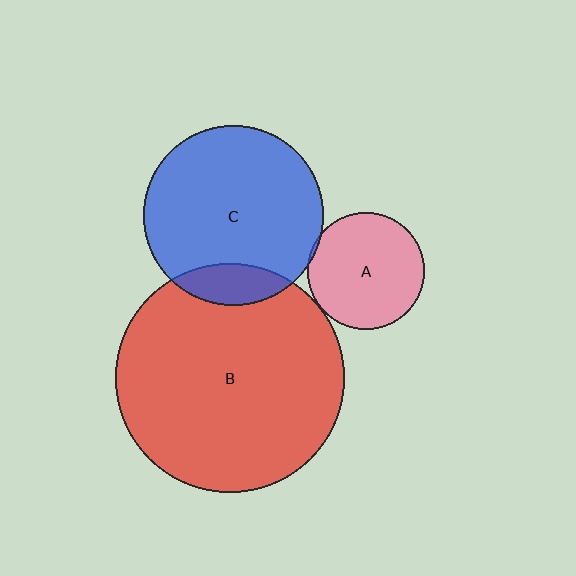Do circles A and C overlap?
Yes.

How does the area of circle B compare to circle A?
Approximately 3.8 times.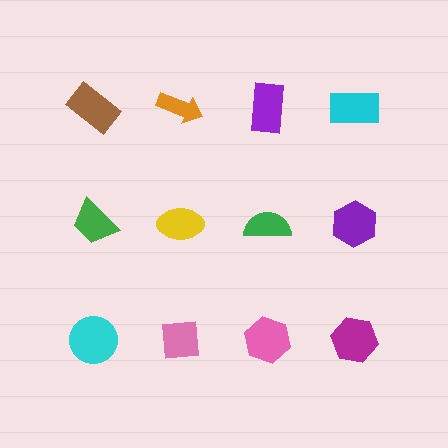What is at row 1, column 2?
An orange arrow.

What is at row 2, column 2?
A yellow ellipse.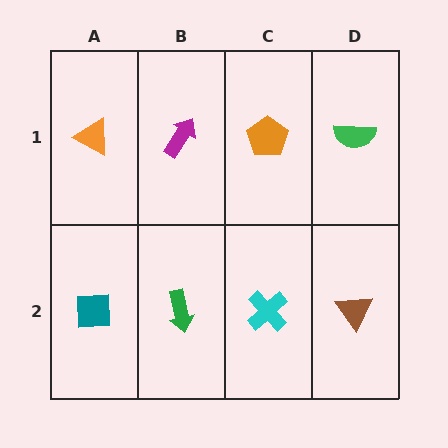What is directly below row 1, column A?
A teal square.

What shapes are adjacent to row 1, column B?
A green arrow (row 2, column B), an orange triangle (row 1, column A), an orange pentagon (row 1, column C).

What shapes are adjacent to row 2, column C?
An orange pentagon (row 1, column C), a green arrow (row 2, column B), a brown triangle (row 2, column D).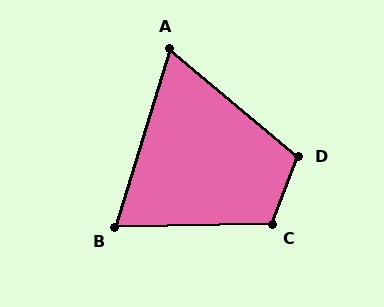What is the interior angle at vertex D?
Approximately 108 degrees (obtuse).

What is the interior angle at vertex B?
Approximately 72 degrees (acute).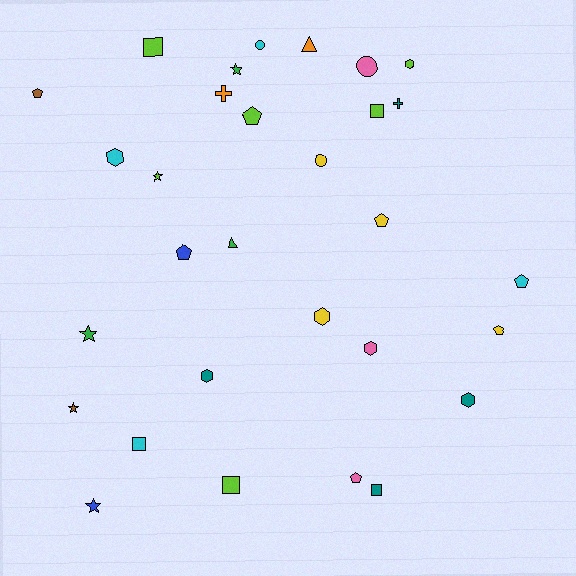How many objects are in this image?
There are 30 objects.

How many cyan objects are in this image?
There are 4 cyan objects.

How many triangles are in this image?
There are 2 triangles.